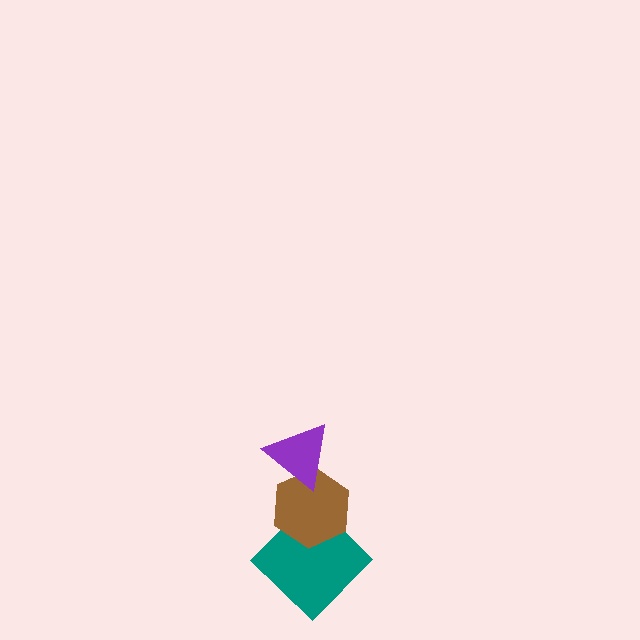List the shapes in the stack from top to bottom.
From top to bottom: the purple triangle, the brown hexagon, the teal diamond.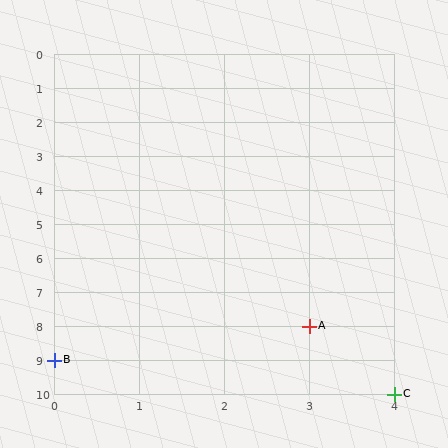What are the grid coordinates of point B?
Point B is at grid coordinates (0, 9).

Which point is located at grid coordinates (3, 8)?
Point A is at (3, 8).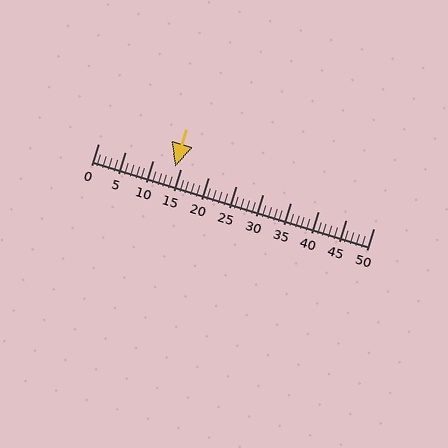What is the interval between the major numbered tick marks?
The major tick marks are spaced 5 units apart.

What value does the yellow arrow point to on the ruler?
The yellow arrow points to approximately 14.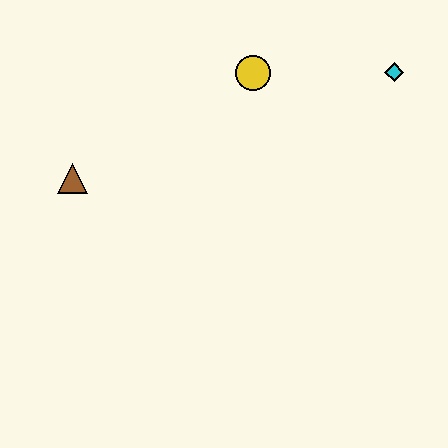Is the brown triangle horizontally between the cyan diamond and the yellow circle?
No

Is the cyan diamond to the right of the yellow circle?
Yes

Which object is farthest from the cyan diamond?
The brown triangle is farthest from the cyan diamond.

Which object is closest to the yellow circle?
The cyan diamond is closest to the yellow circle.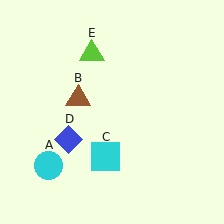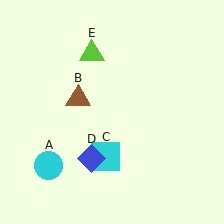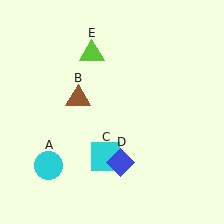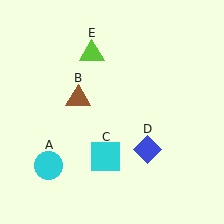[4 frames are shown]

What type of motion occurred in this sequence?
The blue diamond (object D) rotated counterclockwise around the center of the scene.